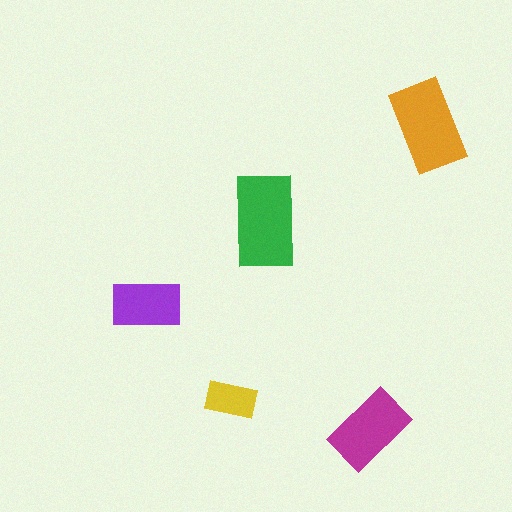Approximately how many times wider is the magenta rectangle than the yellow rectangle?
About 1.5 times wider.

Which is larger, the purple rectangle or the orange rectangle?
The orange one.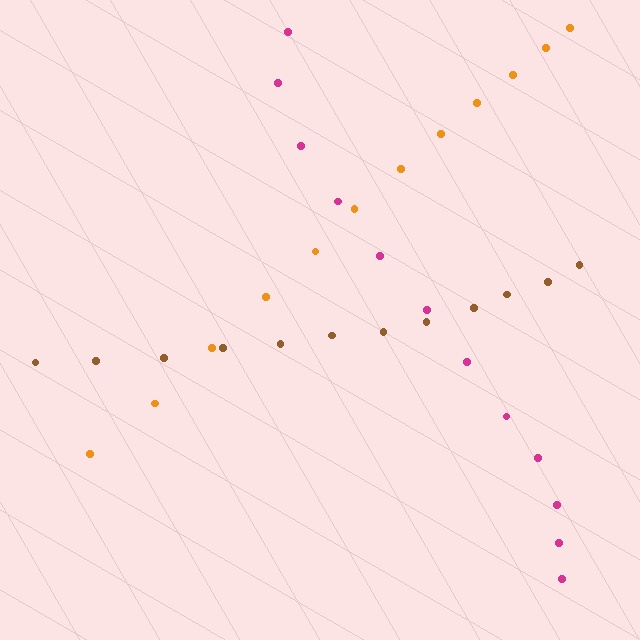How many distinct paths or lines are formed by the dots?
There are 3 distinct paths.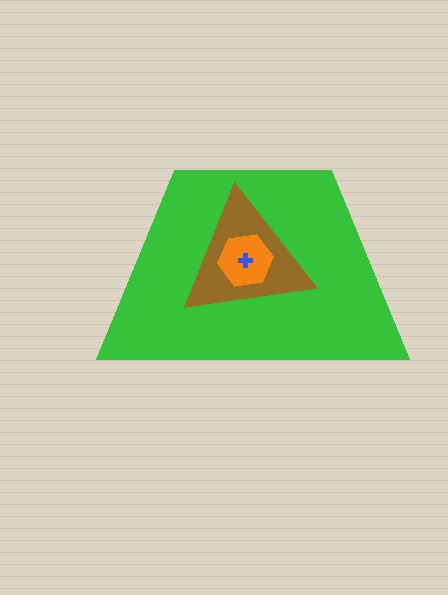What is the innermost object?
The blue cross.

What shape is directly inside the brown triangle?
The orange hexagon.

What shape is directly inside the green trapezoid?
The brown triangle.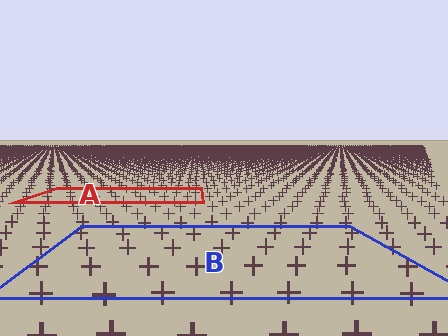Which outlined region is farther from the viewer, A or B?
Region A is farther from the viewer — the texture elements inside it appear smaller and more densely packed.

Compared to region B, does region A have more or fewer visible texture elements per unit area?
Region A has more texture elements per unit area — they are packed more densely because it is farther away.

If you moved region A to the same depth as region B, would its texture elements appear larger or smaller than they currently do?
They would appear larger. At a closer depth, the same texture elements are projected at a bigger on-screen size.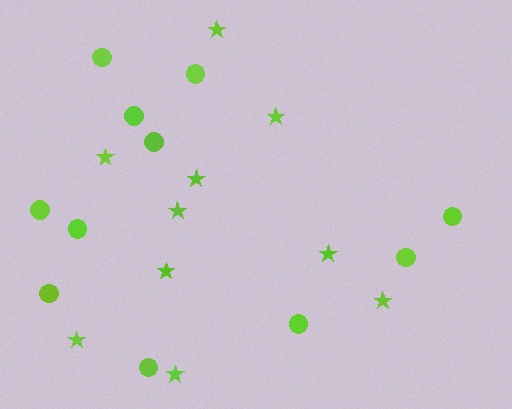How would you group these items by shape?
There are 2 groups: one group of circles (11) and one group of stars (10).